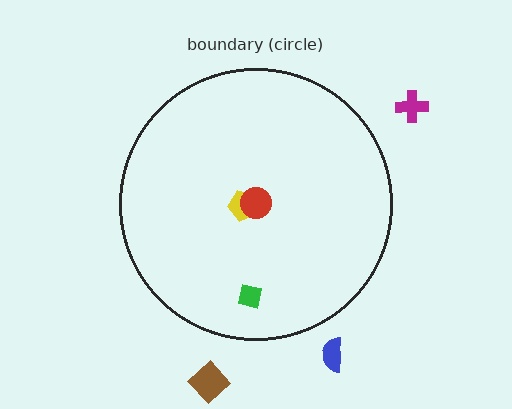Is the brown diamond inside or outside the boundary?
Outside.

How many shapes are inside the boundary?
3 inside, 3 outside.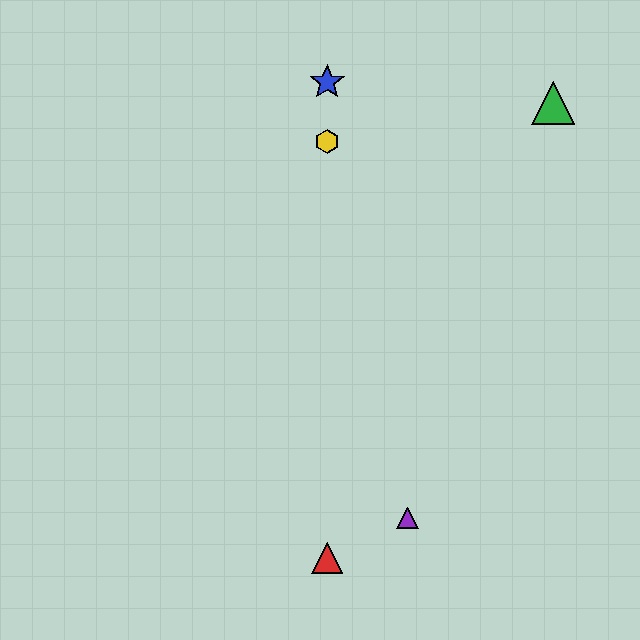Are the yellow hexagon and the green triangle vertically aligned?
No, the yellow hexagon is at x≈327 and the green triangle is at x≈553.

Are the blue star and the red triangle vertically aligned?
Yes, both are at x≈327.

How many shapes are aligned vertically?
3 shapes (the red triangle, the blue star, the yellow hexagon) are aligned vertically.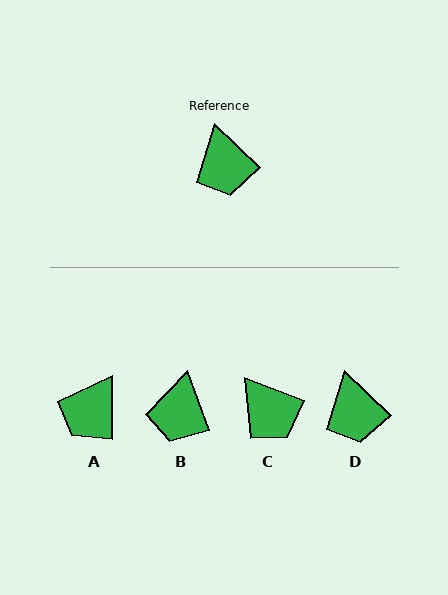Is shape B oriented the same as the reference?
No, it is off by about 27 degrees.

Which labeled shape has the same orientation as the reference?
D.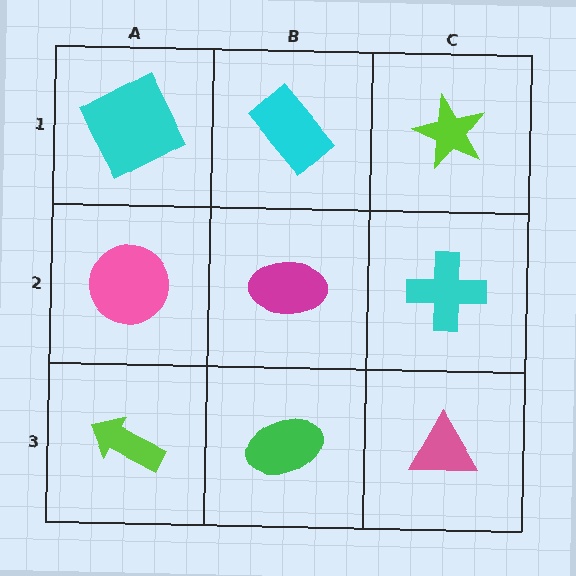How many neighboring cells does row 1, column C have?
2.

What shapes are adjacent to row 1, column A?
A pink circle (row 2, column A), a cyan rectangle (row 1, column B).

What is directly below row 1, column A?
A pink circle.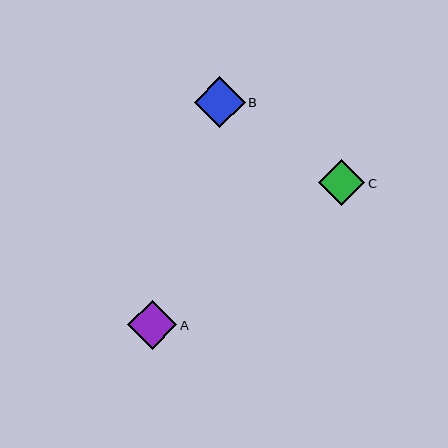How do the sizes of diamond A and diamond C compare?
Diamond A and diamond C are approximately the same size.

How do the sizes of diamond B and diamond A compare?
Diamond B and diamond A are approximately the same size.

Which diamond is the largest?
Diamond B is the largest with a size of approximately 51 pixels.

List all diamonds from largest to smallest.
From largest to smallest: B, A, C.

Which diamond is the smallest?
Diamond C is the smallest with a size of approximately 46 pixels.